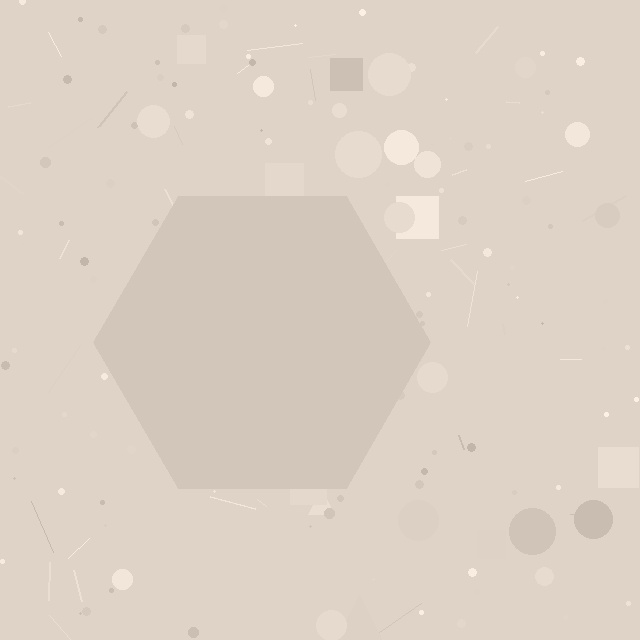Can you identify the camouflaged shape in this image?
The camouflaged shape is a hexagon.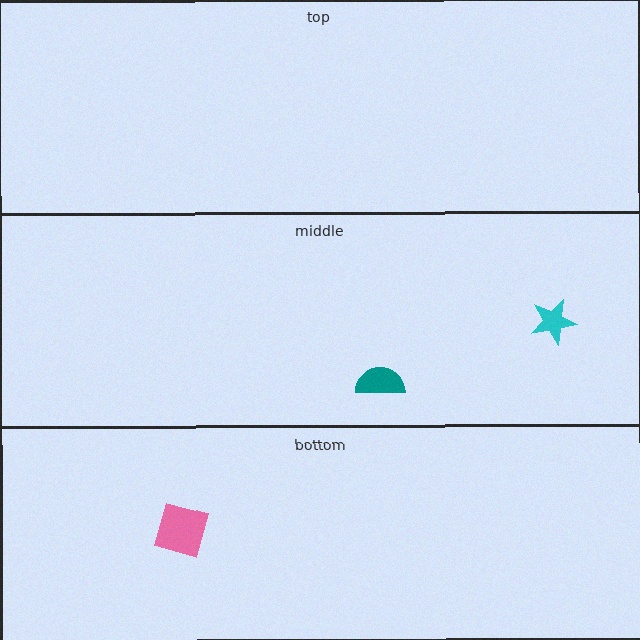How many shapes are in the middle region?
2.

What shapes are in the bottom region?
The pink square.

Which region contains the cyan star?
The middle region.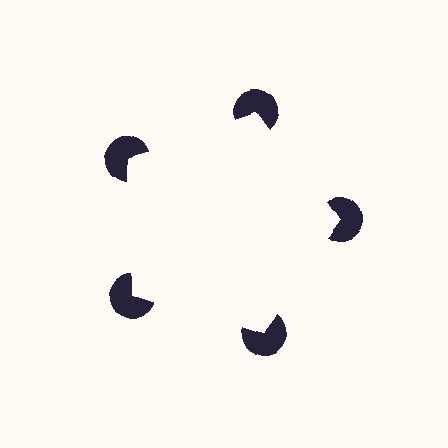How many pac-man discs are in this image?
There are 5 — one at each vertex of the illusory pentagon.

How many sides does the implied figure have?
5 sides.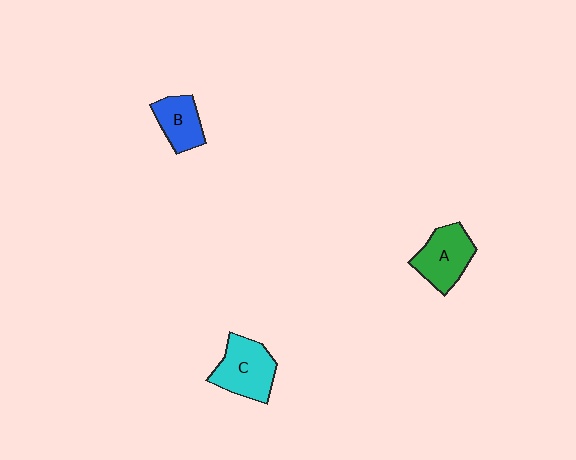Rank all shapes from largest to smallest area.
From largest to smallest: C (cyan), A (green), B (blue).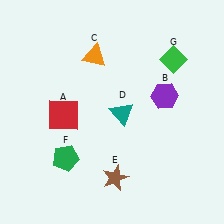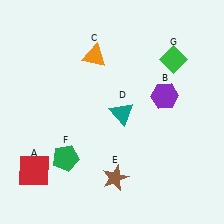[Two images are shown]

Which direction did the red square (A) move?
The red square (A) moved down.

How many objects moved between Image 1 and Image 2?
1 object moved between the two images.